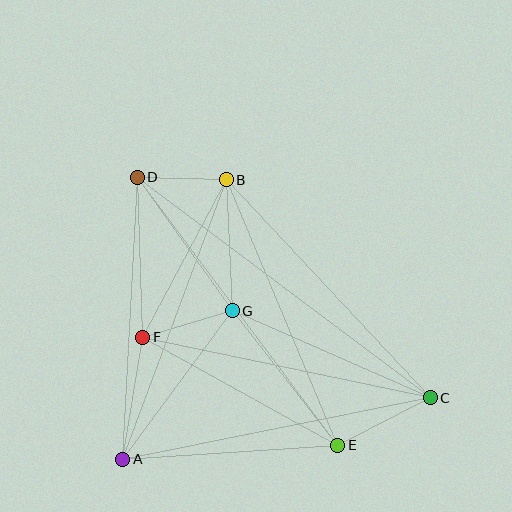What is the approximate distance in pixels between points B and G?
The distance between B and G is approximately 131 pixels.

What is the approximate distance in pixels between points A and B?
The distance between A and B is approximately 298 pixels.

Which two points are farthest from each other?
Points C and D are farthest from each other.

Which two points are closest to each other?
Points B and D are closest to each other.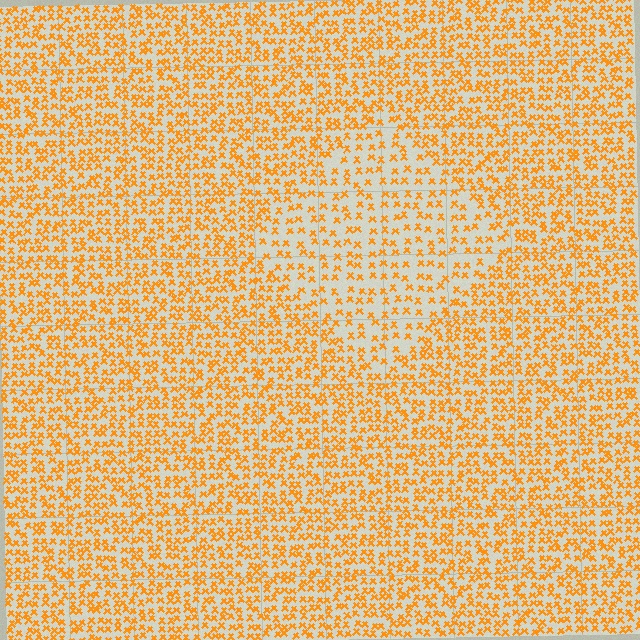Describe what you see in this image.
The image contains small orange elements arranged at two different densities. A diamond-shaped region is visible where the elements are less densely packed than the surrounding area.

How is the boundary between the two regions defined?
The boundary is defined by a change in element density (approximately 1.8x ratio). All elements are the same color, size, and shape.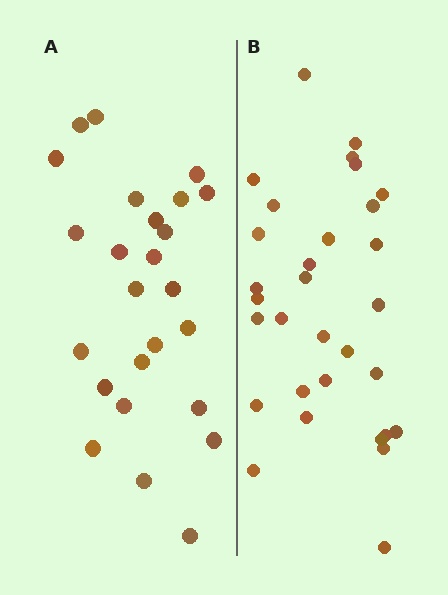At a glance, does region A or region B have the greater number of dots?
Region B (the right region) has more dots.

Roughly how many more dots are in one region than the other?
Region B has about 6 more dots than region A.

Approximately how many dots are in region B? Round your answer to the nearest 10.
About 30 dots. (The exact count is 31, which rounds to 30.)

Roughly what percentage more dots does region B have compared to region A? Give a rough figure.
About 25% more.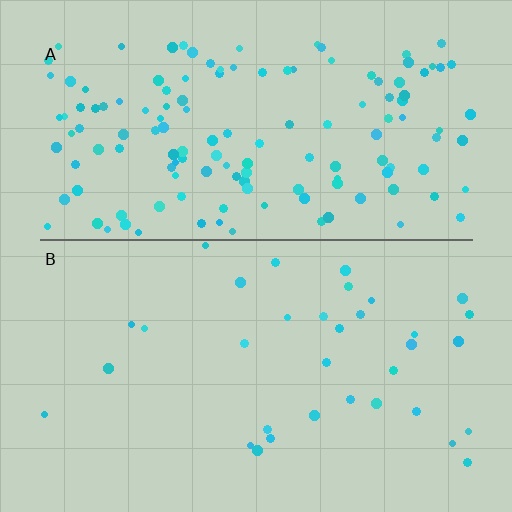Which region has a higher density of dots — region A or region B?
A (the top).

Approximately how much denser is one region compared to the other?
Approximately 4.1× — region A over region B.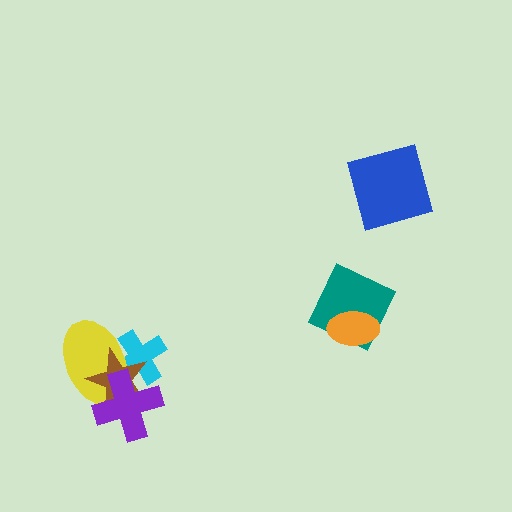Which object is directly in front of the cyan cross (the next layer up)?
The yellow ellipse is directly in front of the cyan cross.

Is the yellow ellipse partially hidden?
Yes, it is partially covered by another shape.